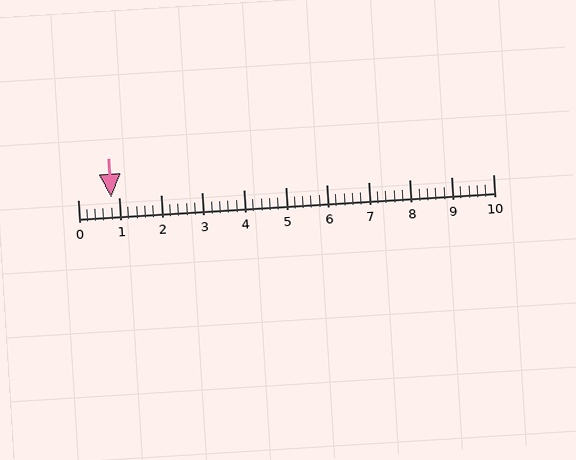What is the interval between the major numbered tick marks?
The major tick marks are spaced 1 units apart.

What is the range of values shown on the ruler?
The ruler shows values from 0 to 10.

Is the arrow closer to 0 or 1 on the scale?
The arrow is closer to 1.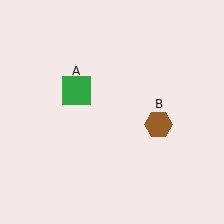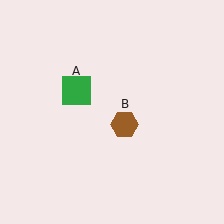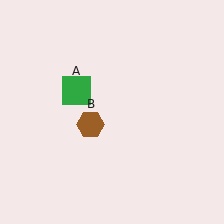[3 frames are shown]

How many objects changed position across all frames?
1 object changed position: brown hexagon (object B).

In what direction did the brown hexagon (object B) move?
The brown hexagon (object B) moved left.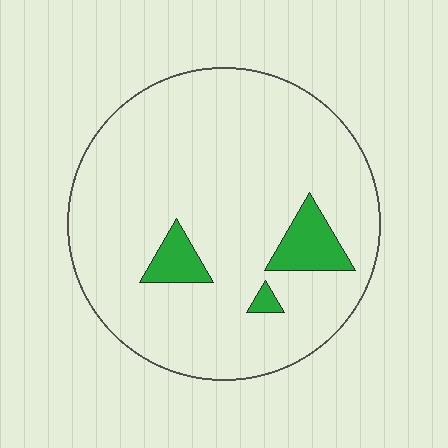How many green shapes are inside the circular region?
3.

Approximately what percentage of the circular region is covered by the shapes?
Approximately 10%.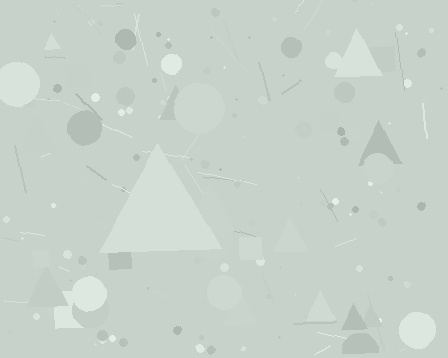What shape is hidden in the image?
A triangle is hidden in the image.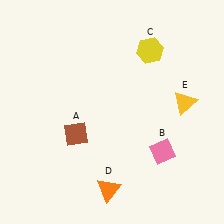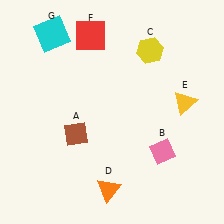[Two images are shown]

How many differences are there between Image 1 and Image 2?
There are 2 differences between the two images.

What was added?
A red square (F), a cyan square (G) were added in Image 2.